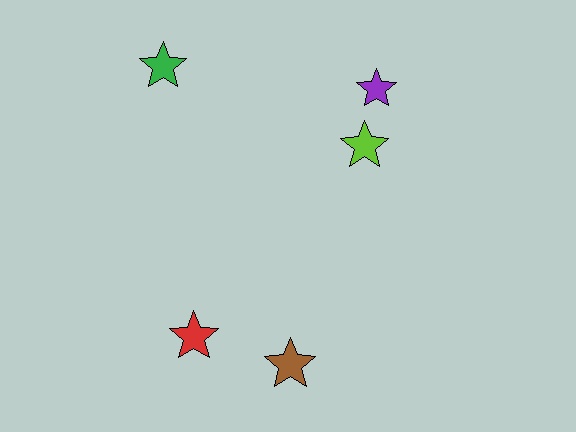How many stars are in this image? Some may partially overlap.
There are 5 stars.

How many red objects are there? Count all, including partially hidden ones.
There is 1 red object.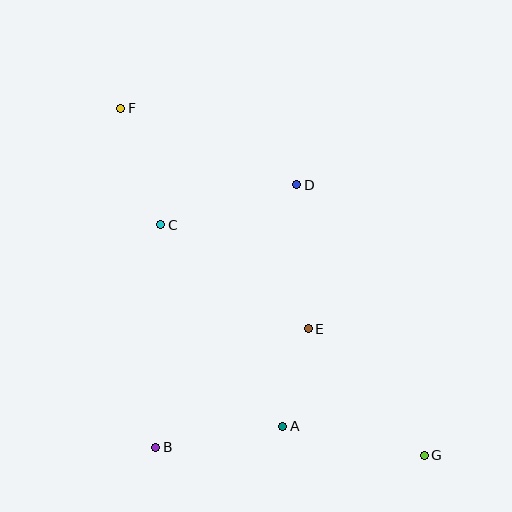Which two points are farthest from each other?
Points F and G are farthest from each other.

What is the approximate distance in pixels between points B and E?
The distance between B and E is approximately 193 pixels.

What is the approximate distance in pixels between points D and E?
The distance between D and E is approximately 144 pixels.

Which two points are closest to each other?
Points A and E are closest to each other.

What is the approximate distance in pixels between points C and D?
The distance between C and D is approximately 142 pixels.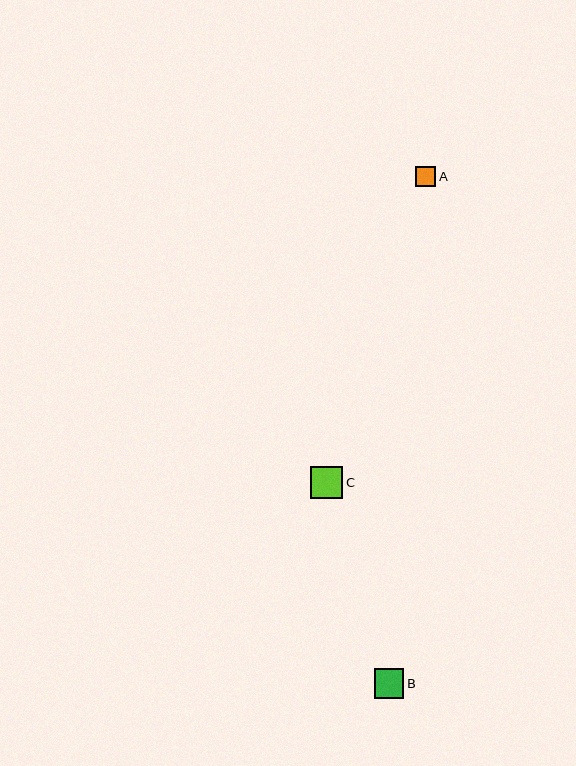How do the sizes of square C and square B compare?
Square C and square B are approximately the same size.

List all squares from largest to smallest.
From largest to smallest: C, B, A.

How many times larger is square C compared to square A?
Square C is approximately 1.5 times the size of square A.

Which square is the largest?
Square C is the largest with a size of approximately 32 pixels.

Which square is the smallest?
Square A is the smallest with a size of approximately 21 pixels.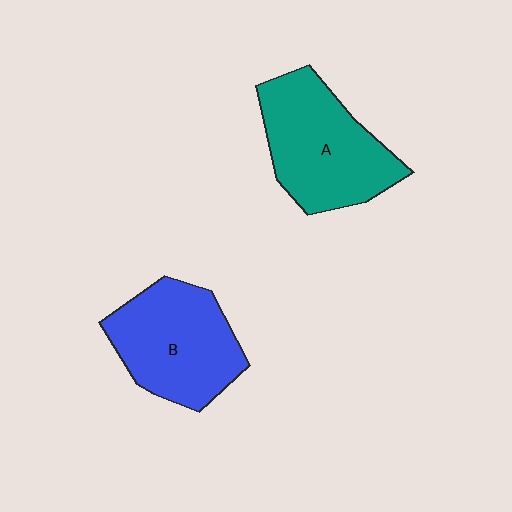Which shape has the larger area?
Shape A (teal).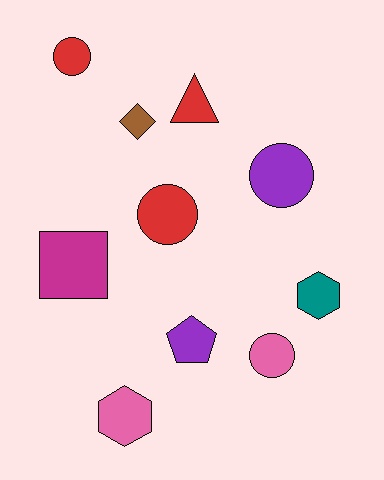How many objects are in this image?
There are 10 objects.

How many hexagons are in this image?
There are 2 hexagons.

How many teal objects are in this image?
There is 1 teal object.